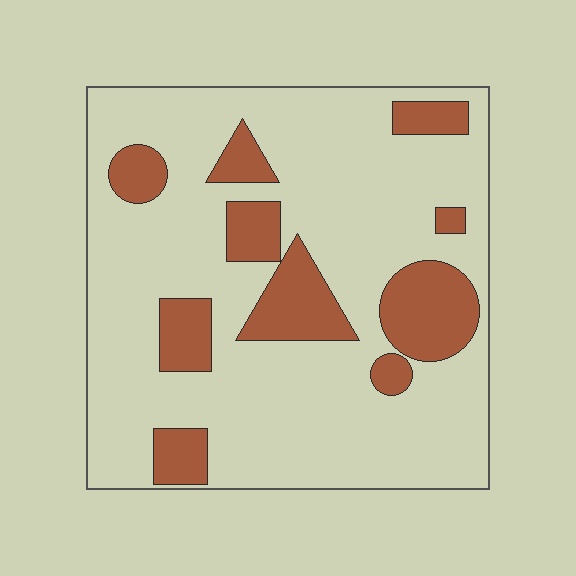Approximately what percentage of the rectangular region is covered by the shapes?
Approximately 20%.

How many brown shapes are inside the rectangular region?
10.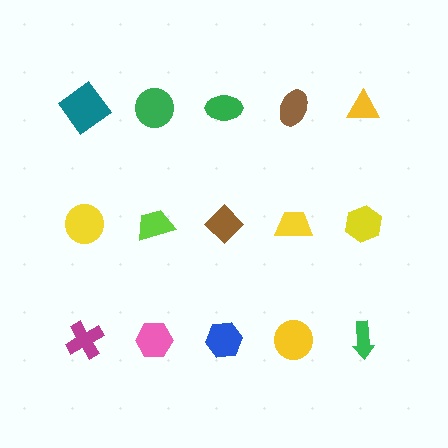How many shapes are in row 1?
5 shapes.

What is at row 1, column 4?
A brown ellipse.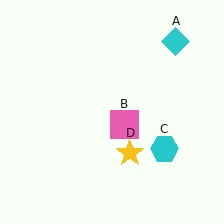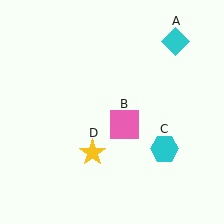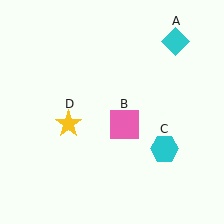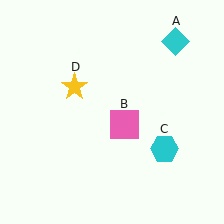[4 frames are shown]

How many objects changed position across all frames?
1 object changed position: yellow star (object D).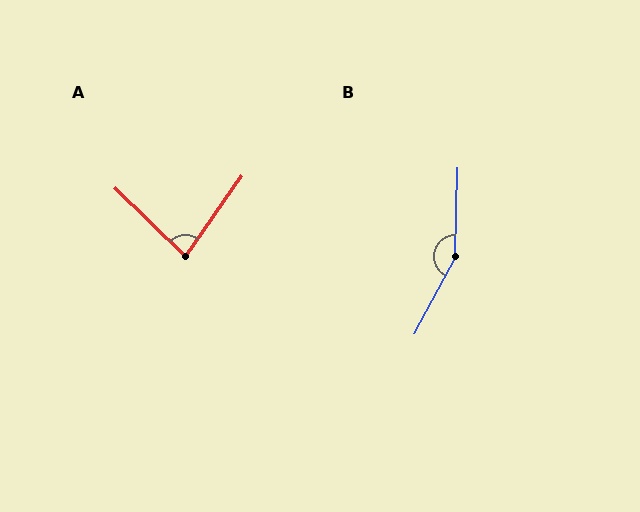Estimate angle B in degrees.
Approximately 153 degrees.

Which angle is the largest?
B, at approximately 153 degrees.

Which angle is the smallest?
A, at approximately 81 degrees.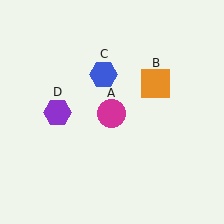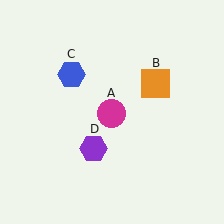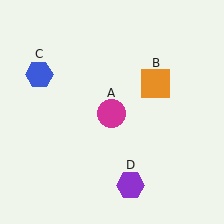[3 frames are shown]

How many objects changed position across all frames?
2 objects changed position: blue hexagon (object C), purple hexagon (object D).